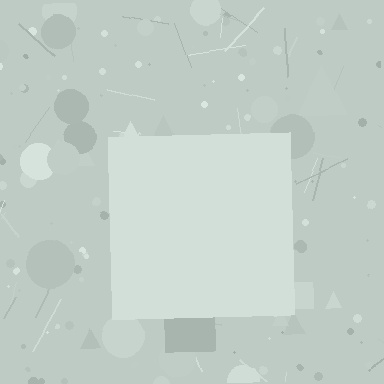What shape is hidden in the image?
A square is hidden in the image.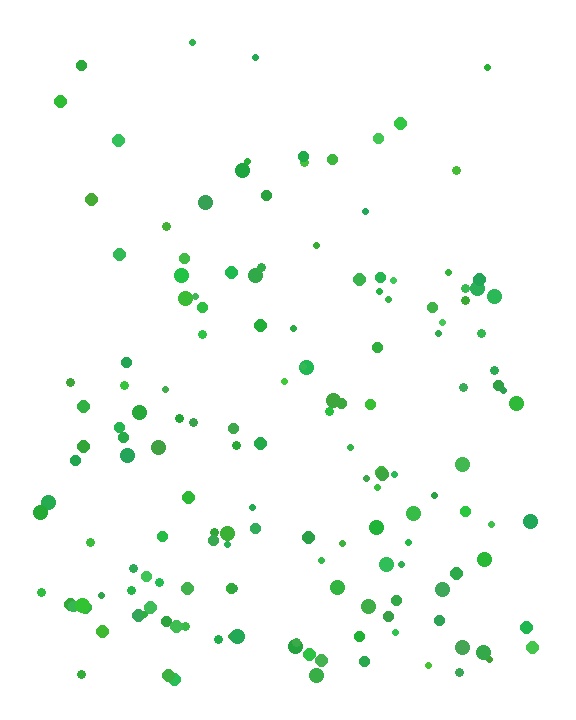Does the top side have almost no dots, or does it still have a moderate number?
Still a moderate number, just noticeably fewer than the bottom.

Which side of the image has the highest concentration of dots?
The bottom.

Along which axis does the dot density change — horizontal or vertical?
Vertical.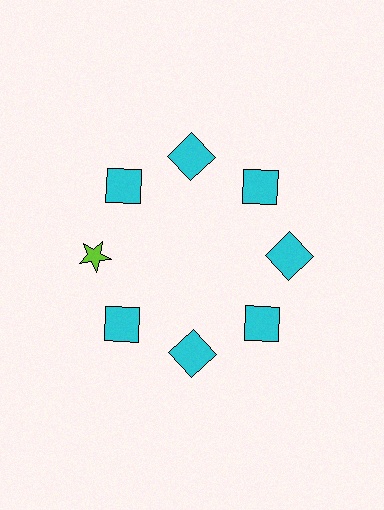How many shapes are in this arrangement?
There are 8 shapes arranged in a ring pattern.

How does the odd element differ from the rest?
It differs in both color (lime instead of cyan) and shape (star instead of square).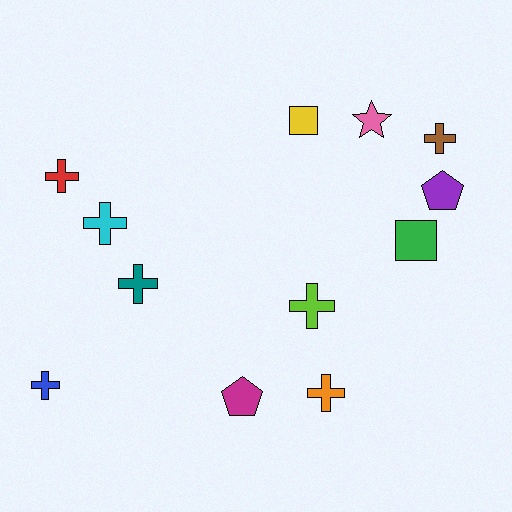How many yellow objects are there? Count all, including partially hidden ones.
There is 1 yellow object.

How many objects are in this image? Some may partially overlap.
There are 12 objects.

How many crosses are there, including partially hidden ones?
There are 7 crosses.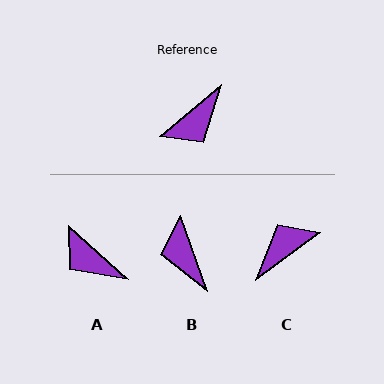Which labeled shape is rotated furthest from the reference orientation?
C, about 176 degrees away.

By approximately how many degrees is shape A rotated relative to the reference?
Approximately 83 degrees clockwise.